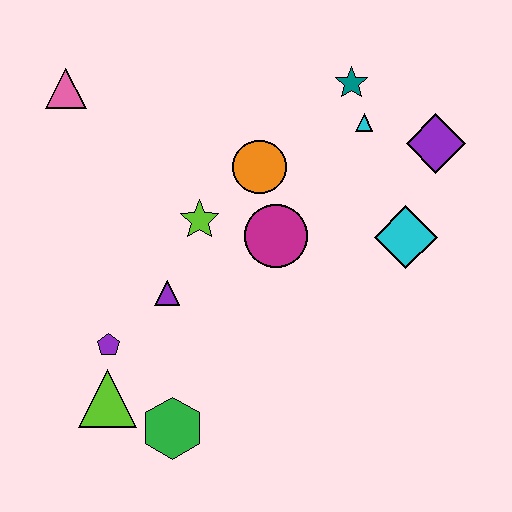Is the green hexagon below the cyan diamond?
Yes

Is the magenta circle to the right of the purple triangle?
Yes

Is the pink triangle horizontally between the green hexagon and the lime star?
No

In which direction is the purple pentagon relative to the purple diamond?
The purple pentagon is to the left of the purple diamond.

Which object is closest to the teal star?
The cyan triangle is closest to the teal star.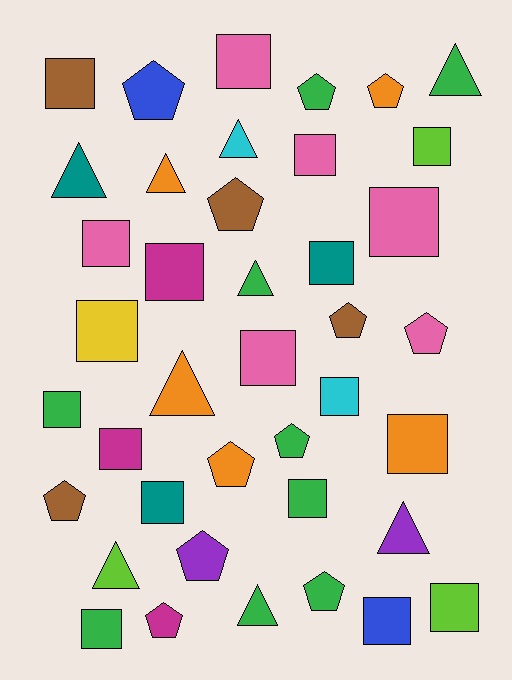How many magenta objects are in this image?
There are 3 magenta objects.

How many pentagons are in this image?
There are 12 pentagons.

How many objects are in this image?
There are 40 objects.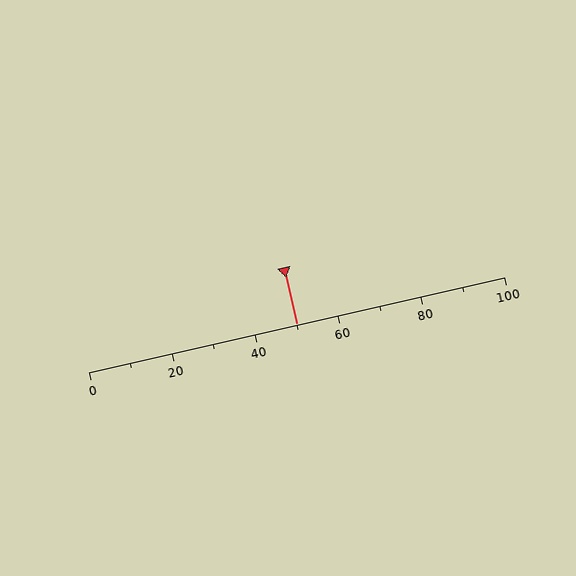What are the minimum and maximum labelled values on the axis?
The axis runs from 0 to 100.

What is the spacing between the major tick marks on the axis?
The major ticks are spaced 20 apart.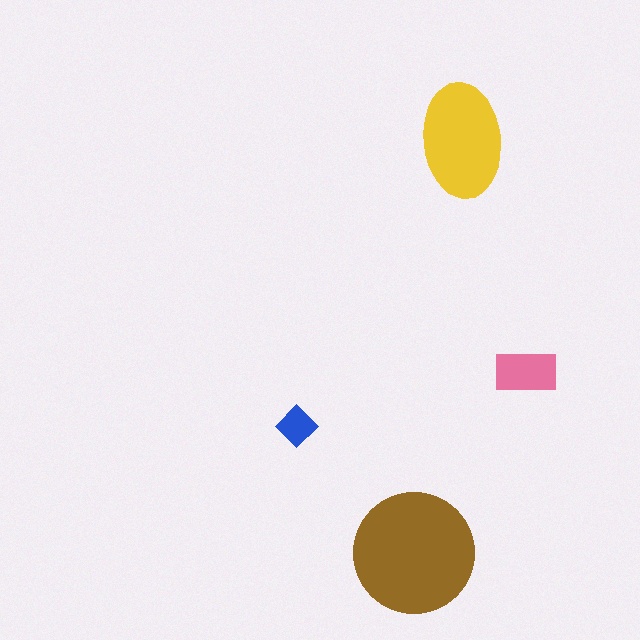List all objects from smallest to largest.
The blue diamond, the pink rectangle, the yellow ellipse, the brown circle.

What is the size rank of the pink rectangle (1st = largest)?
3rd.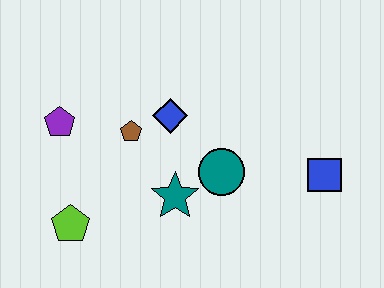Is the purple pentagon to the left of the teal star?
Yes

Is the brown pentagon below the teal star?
No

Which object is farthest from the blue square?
The purple pentagon is farthest from the blue square.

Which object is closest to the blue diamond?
The brown pentagon is closest to the blue diamond.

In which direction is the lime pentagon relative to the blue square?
The lime pentagon is to the left of the blue square.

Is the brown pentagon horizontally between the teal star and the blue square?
No